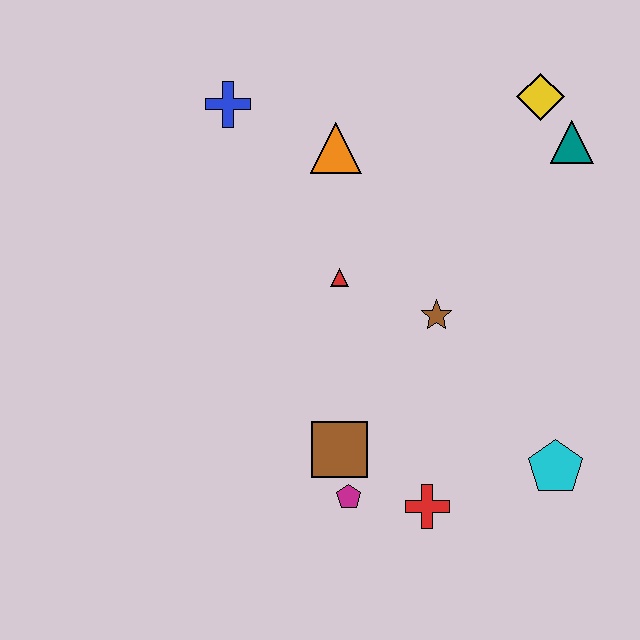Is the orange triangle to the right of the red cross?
No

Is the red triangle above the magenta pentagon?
Yes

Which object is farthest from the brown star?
The blue cross is farthest from the brown star.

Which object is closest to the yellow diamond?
The teal triangle is closest to the yellow diamond.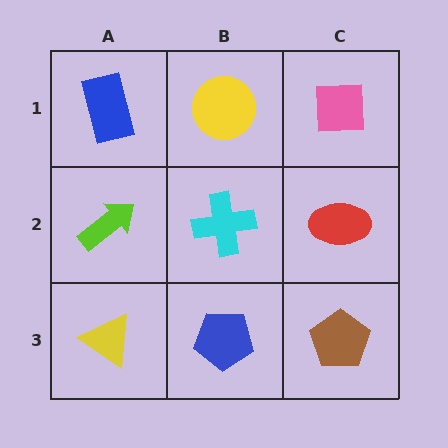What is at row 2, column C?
A red ellipse.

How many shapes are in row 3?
3 shapes.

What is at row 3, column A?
A yellow triangle.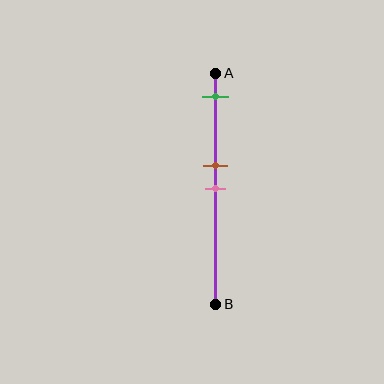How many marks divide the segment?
There are 3 marks dividing the segment.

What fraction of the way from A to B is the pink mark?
The pink mark is approximately 50% (0.5) of the way from A to B.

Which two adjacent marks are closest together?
The brown and pink marks are the closest adjacent pair.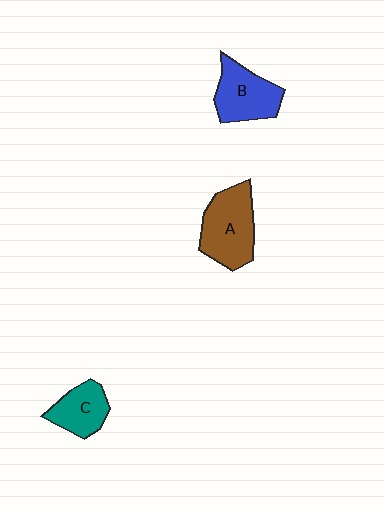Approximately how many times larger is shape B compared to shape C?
Approximately 1.3 times.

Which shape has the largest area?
Shape A (brown).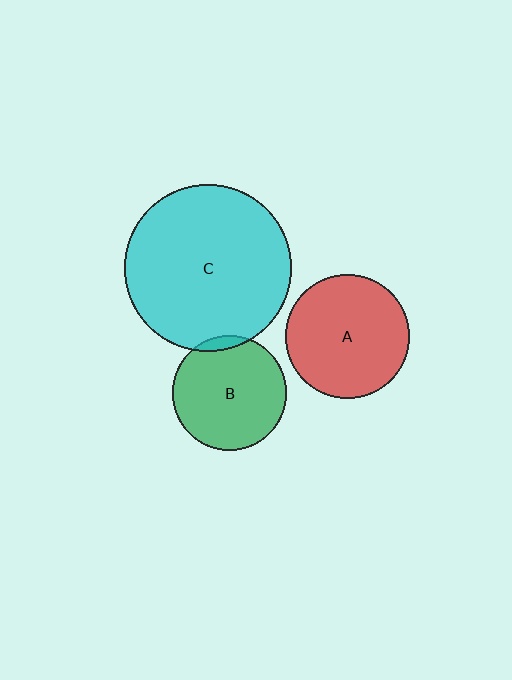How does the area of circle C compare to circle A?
Approximately 1.8 times.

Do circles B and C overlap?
Yes.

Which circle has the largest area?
Circle C (cyan).